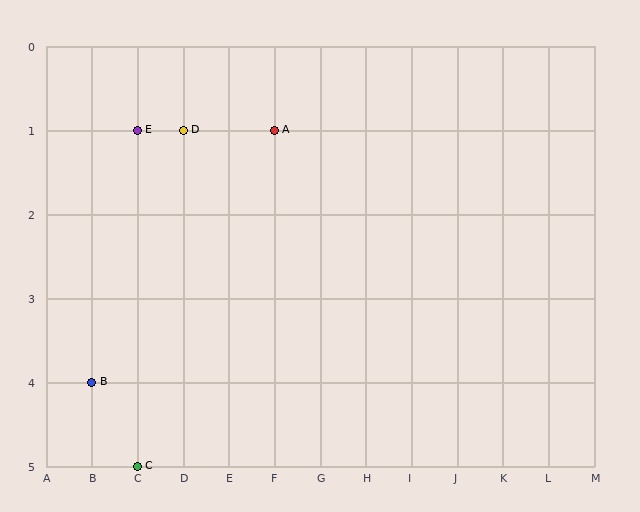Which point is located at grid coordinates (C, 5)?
Point C is at (C, 5).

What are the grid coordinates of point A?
Point A is at grid coordinates (F, 1).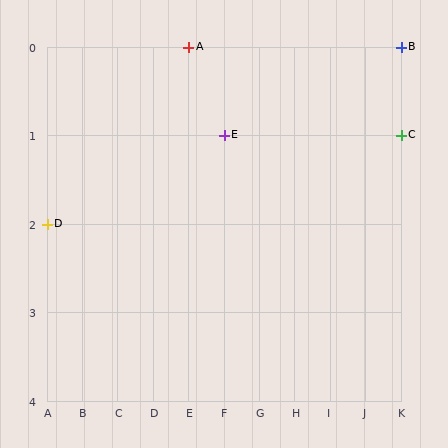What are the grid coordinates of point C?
Point C is at grid coordinates (K, 1).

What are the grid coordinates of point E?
Point E is at grid coordinates (F, 1).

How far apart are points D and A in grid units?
Points D and A are 4 columns and 2 rows apart (about 4.5 grid units diagonally).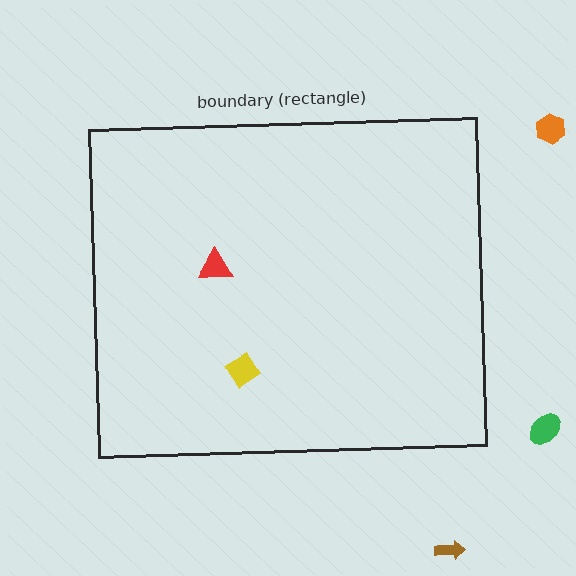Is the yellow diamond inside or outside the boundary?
Inside.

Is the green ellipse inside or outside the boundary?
Outside.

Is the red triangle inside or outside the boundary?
Inside.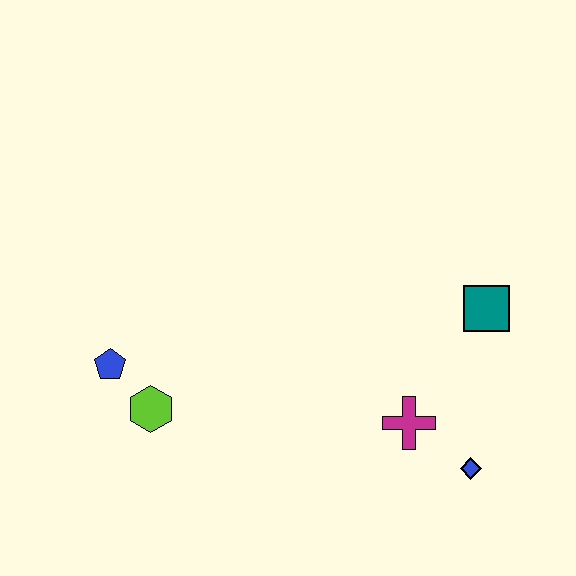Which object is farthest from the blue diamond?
The blue pentagon is farthest from the blue diamond.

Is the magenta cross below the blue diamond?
No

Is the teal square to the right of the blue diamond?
Yes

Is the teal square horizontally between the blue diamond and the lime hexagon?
No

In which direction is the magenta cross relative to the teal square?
The magenta cross is below the teal square.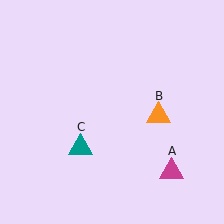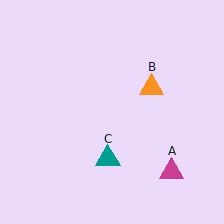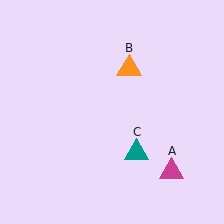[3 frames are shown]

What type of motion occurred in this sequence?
The orange triangle (object B), teal triangle (object C) rotated counterclockwise around the center of the scene.